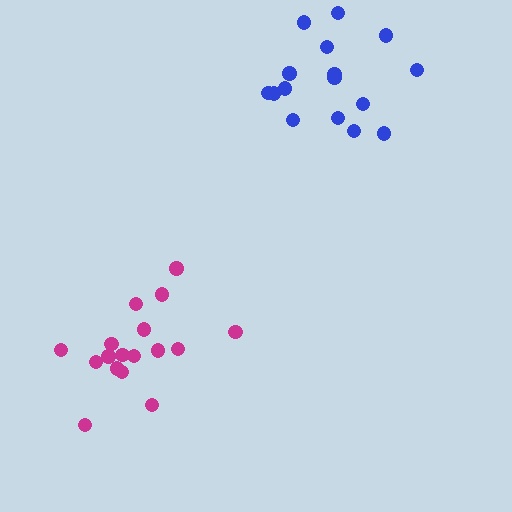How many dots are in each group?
Group 1: 17 dots, Group 2: 16 dots (33 total).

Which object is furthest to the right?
The blue cluster is rightmost.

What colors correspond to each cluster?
The clusters are colored: magenta, blue.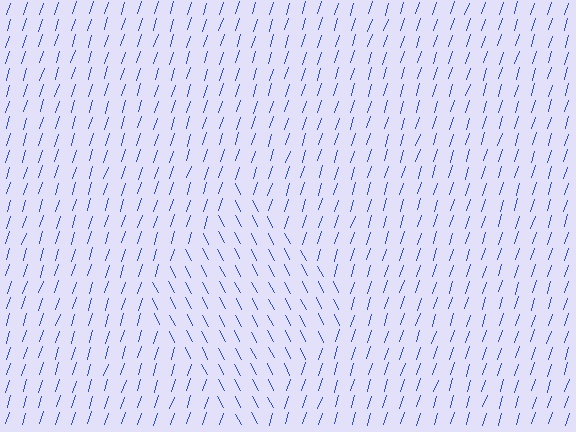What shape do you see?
I see a diamond.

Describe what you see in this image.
The image is filled with small blue line segments. A diamond region in the image has lines oriented differently from the surrounding lines, creating a visible texture boundary.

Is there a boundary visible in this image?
Yes, there is a texture boundary formed by a change in line orientation.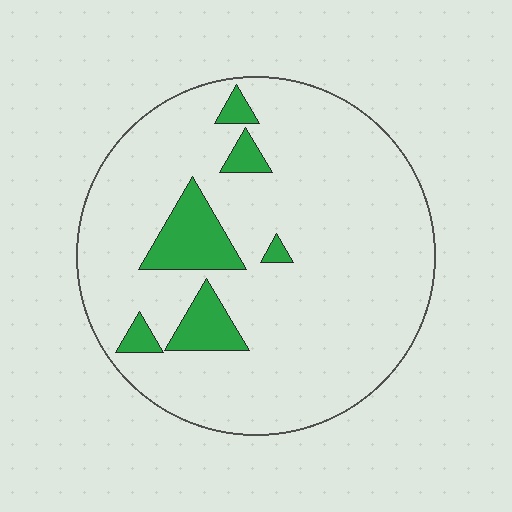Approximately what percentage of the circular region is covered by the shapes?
Approximately 10%.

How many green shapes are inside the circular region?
6.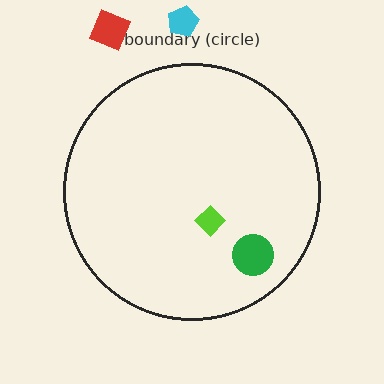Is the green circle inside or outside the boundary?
Inside.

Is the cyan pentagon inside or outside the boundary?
Outside.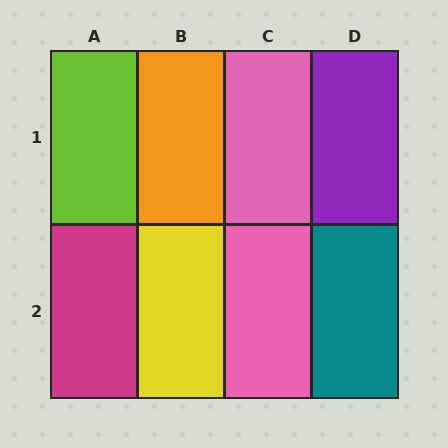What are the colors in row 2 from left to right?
Magenta, yellow, pink, teal.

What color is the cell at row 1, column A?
Lime.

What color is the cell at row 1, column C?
Pink.